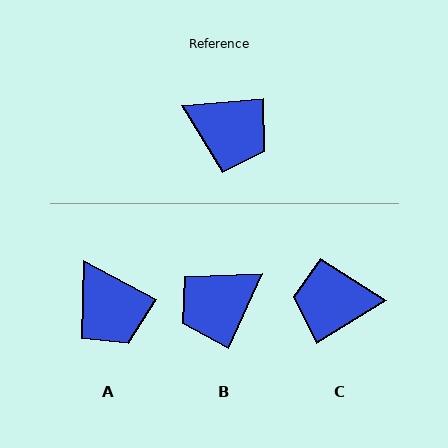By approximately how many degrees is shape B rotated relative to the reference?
Approximately 119 degrees clockwise.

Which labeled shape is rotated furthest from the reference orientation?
C, about 153 degrees away.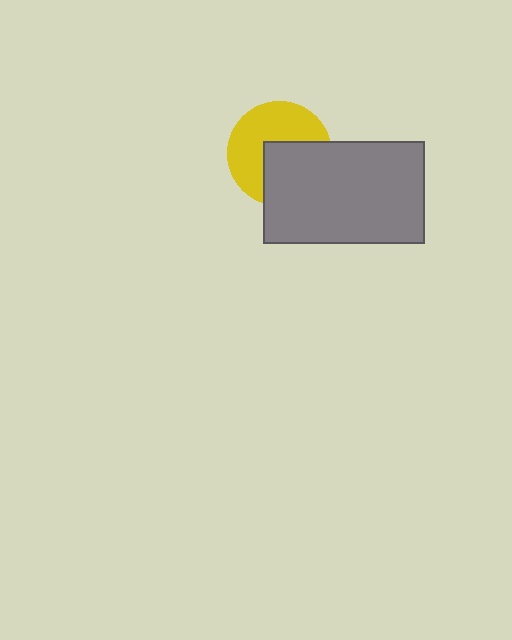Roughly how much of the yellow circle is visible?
About half of it is visible (roughly 56%).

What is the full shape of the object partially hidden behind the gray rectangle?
The partially hidden object is a yellow circle.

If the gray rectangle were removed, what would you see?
You would see the complete yellow circle.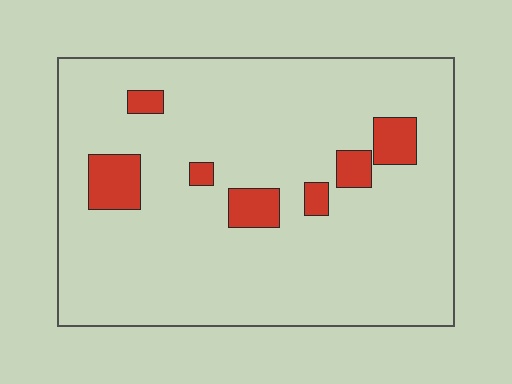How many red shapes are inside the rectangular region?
7.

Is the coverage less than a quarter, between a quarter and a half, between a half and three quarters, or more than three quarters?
Less than a quarter.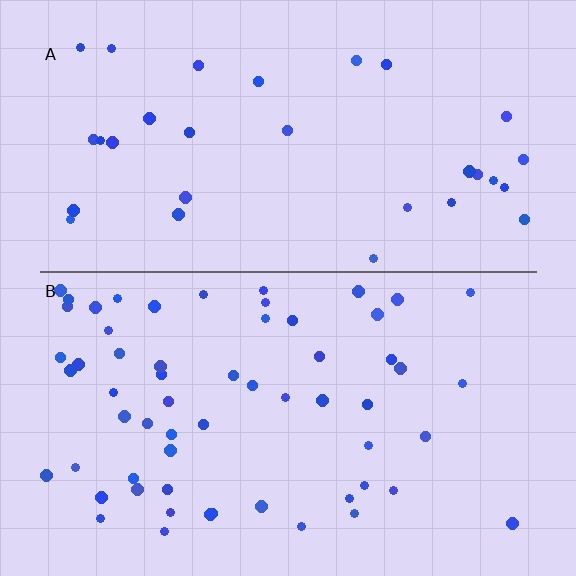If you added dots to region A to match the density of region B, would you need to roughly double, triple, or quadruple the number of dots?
Approximately double.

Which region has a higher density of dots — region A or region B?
B (the bottom).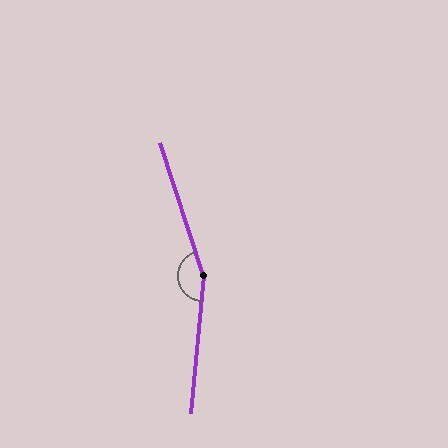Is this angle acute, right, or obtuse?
It is obtuse.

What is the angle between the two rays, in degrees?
Approximately 156 degrees.